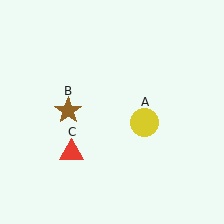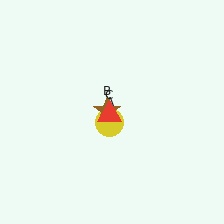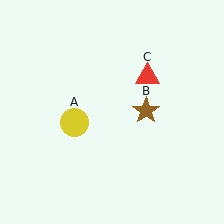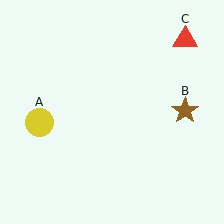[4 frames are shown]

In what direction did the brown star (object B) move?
The brown star (object B) moved right.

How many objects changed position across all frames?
3 objects changed position: yellow circle (object A), brown star (object B), red triangle (object C).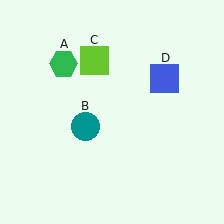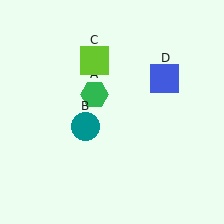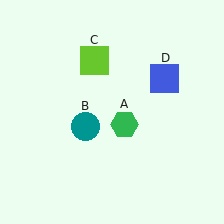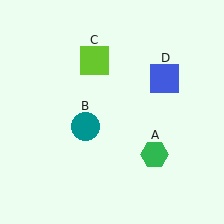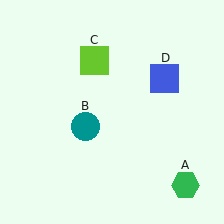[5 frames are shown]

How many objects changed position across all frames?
1 object changed position: green hexagon (object A).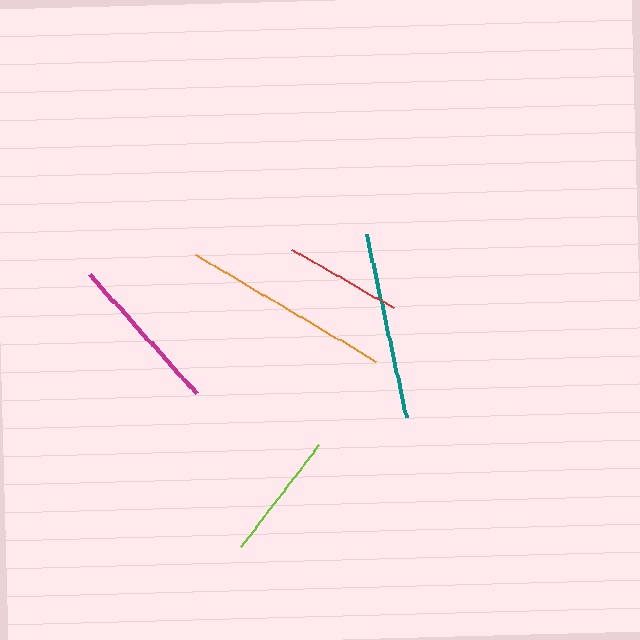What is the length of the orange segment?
The orange segment is approximately 209 pixels long.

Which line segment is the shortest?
The red line is the shortest at approximately 117 pixels.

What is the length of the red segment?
The red segment is approximately 117 pixels long.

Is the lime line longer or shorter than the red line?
The lime line is longer than the red line.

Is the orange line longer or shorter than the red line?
The orange line is longer than the red line.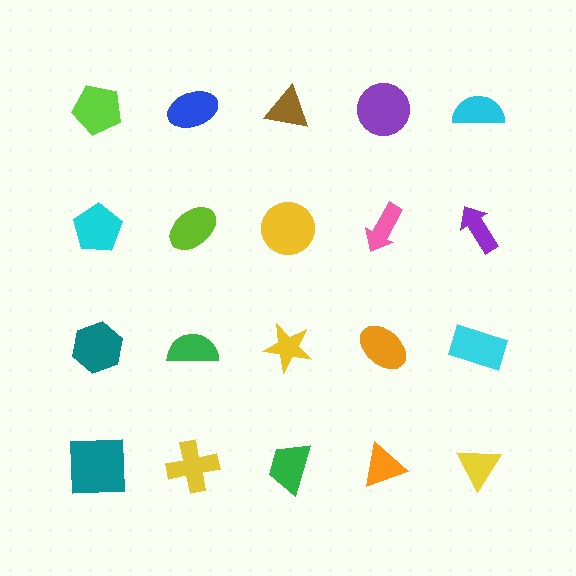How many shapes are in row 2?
5 shapes.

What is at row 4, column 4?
An orange triangle.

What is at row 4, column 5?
A yellow triangle.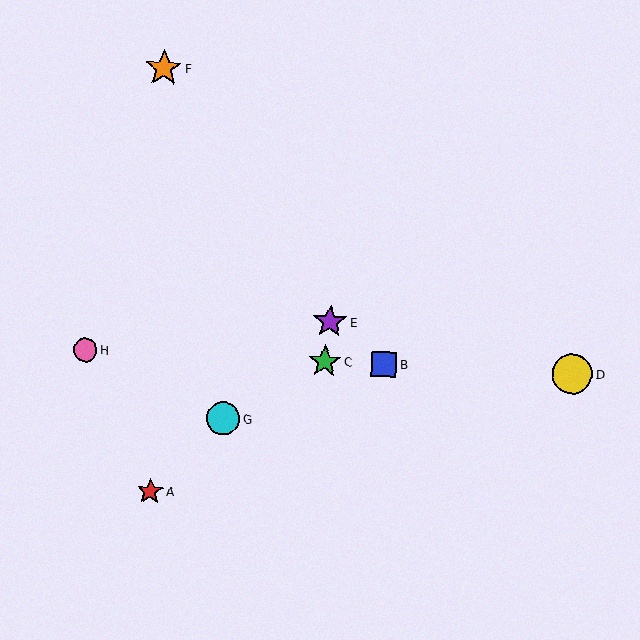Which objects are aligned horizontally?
Objects B, C, D, H are aligned horizontally.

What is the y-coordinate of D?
Object D is at y≈374.